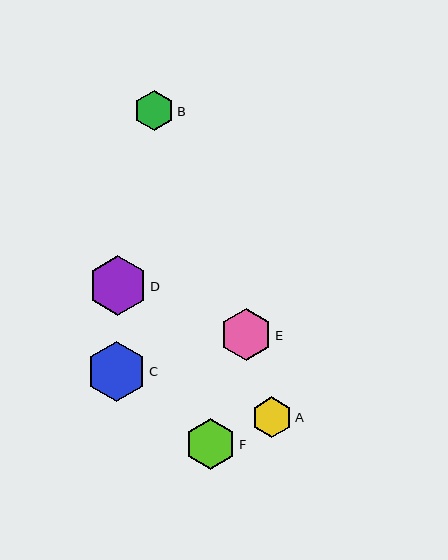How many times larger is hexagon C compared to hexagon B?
Hexagon C is approximately 1.5 times the size of hexagon B.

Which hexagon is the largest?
Hexagon C is the largest with a size of approximately 60 pixels.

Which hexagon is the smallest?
Hexagon B is the smallest with a size of approximately 40 pixels.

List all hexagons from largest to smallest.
From largest to smallest: C, D, E, F, A, B.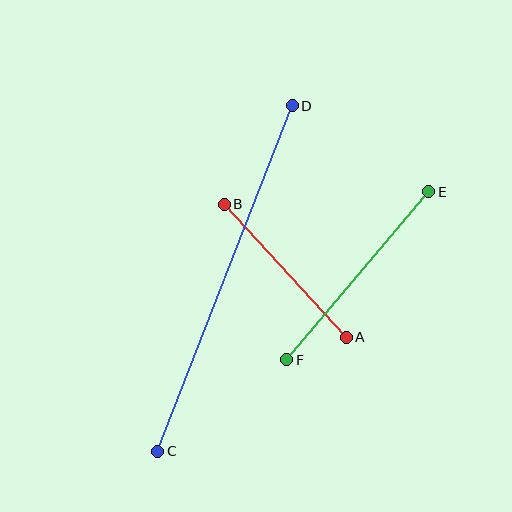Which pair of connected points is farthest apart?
Points C and D are farthest apart.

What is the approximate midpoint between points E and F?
The midpoint is at approximately (358, 276) pixels.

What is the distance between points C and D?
The distance is approximately 371 pixels.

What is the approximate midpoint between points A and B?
The midpoint is at approximately (285, 271) pixels.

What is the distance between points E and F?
The distance is approximately 220 pixels.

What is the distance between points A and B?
The distance is approximately 180 pixels.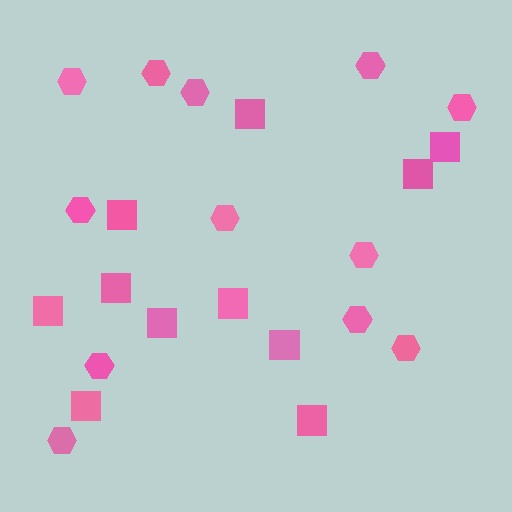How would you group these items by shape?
There are 2 groups: one group of hexagons (12) and one group of squares (11).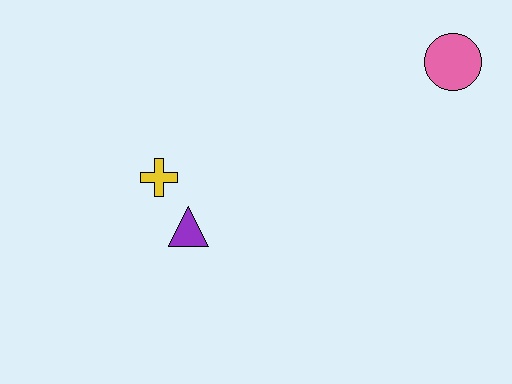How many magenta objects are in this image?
There are no magenta objects.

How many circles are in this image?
There is 1 circle.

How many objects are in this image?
There are 3 objects.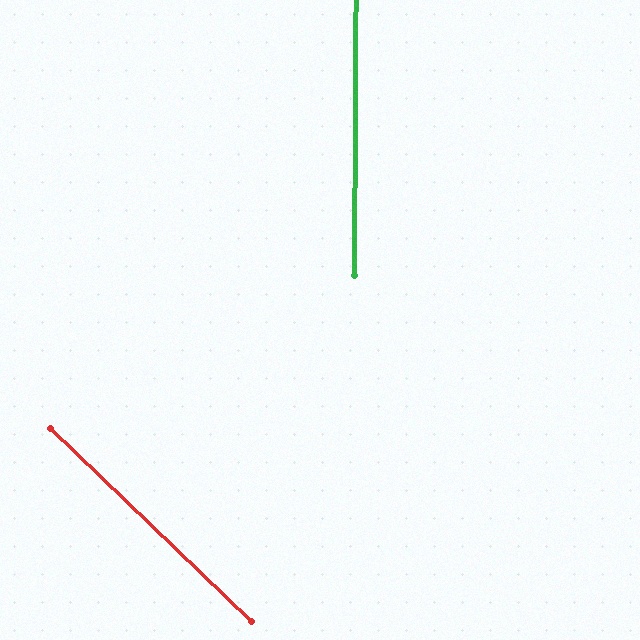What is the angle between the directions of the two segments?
Approximately 47 degrees.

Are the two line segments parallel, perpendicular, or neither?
Neither parallel nor perpendicular — they differ by about 47°.